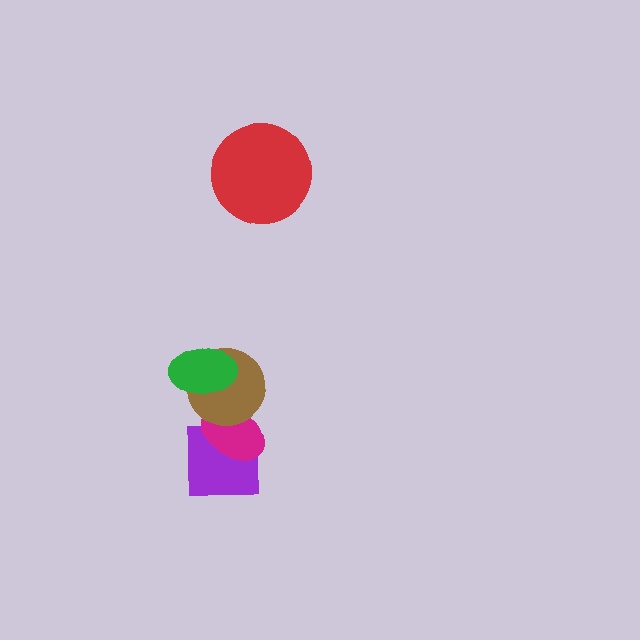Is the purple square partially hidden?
Yes, it is partially covered by another shape.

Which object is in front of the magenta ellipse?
The brown circle is in front of the magenta ellipse.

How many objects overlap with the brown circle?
2 objects overlap with the brown circle.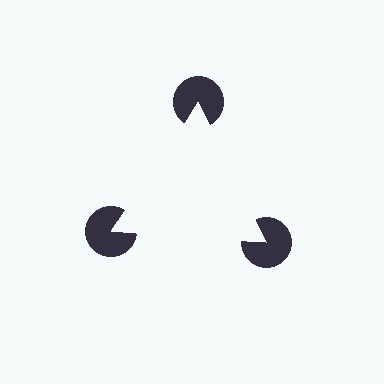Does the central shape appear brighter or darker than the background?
It typically appears slightly brighter than the background, even though no actual brightness change is drawn.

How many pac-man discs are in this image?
There are 3 — one at each vertex of the illusory triangle.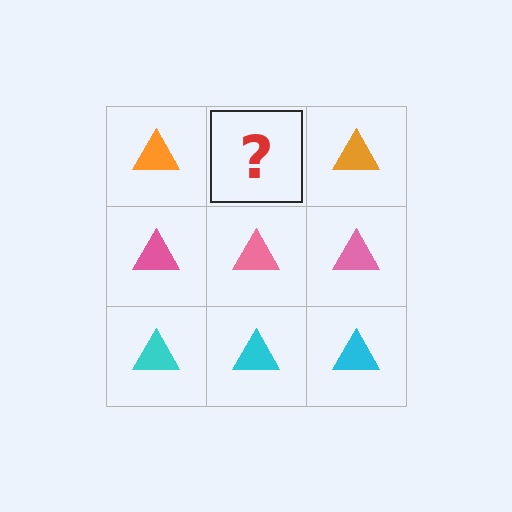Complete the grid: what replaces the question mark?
The question mark should be replaced with an orange triangle.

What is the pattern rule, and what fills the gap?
The rule is that each row has a consistent color. The gap should be filled with an orange triangle.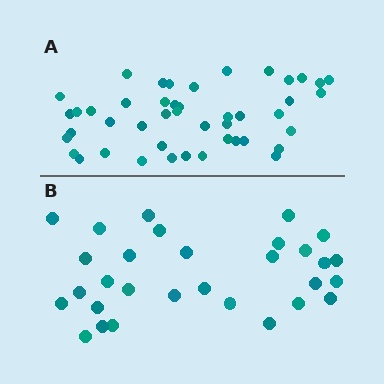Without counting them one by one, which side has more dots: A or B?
Region A (the top region) has more dots.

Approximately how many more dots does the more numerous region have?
Region A has approximately 15 more dots than region B.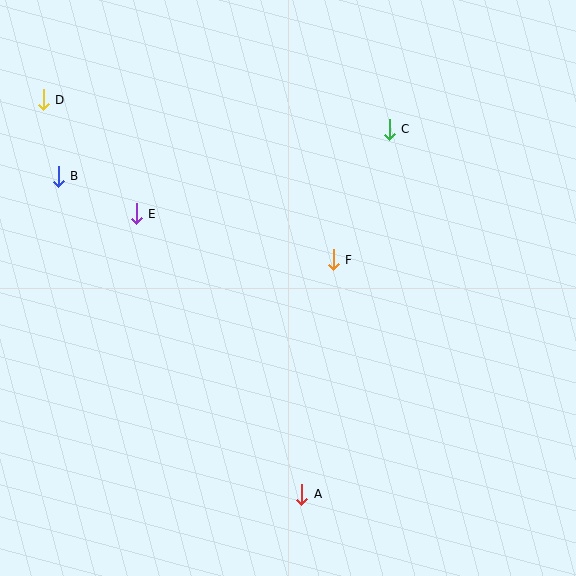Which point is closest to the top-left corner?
Point D is closest to the top-left corner.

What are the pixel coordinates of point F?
Point F is at (333, 260).